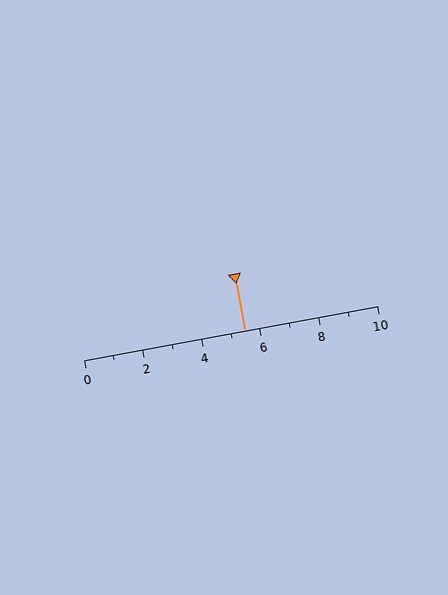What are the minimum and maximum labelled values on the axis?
The axis runs from 0 to 10.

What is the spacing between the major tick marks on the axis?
The major ticks are spaced 2 apart.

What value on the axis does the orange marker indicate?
The marker indicates approximately 5.5.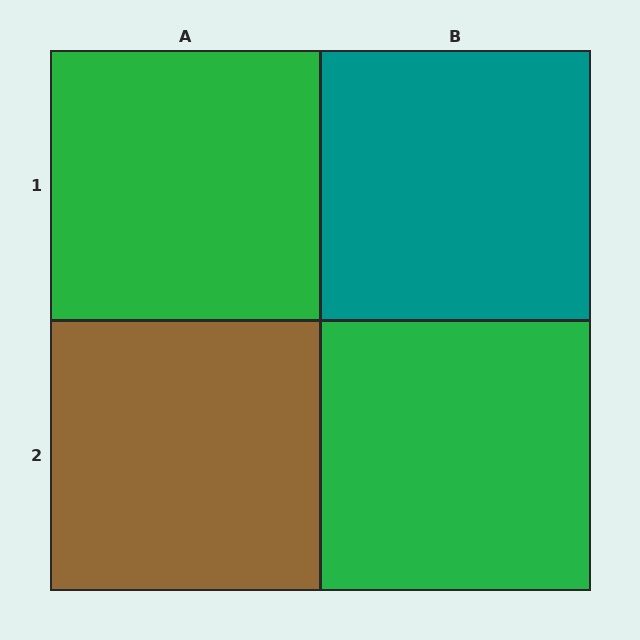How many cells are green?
2 cells are green.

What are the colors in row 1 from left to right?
Green, teal.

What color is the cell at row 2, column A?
Brown.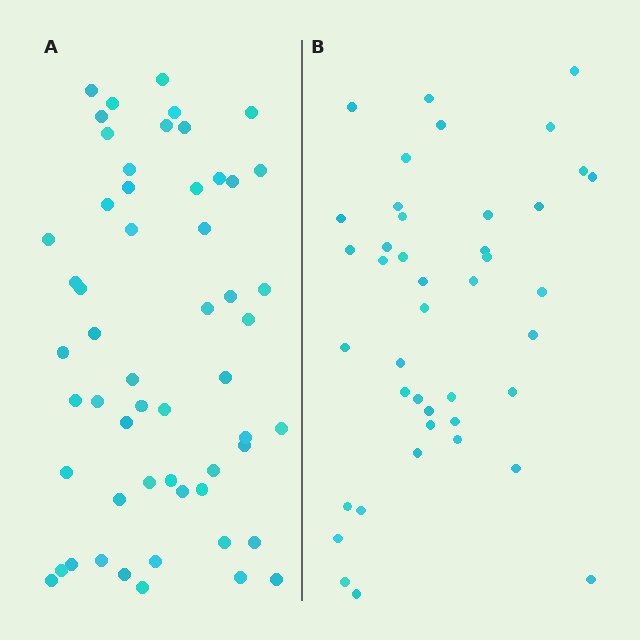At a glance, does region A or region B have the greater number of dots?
Region A (the left region) has more dots.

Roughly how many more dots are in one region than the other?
Region A has approximately 15 more dots than region B.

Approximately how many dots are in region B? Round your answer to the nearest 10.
About 40 dots. (The exact count is 42, which rounds to 40.)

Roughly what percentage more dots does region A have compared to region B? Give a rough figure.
About 30% more.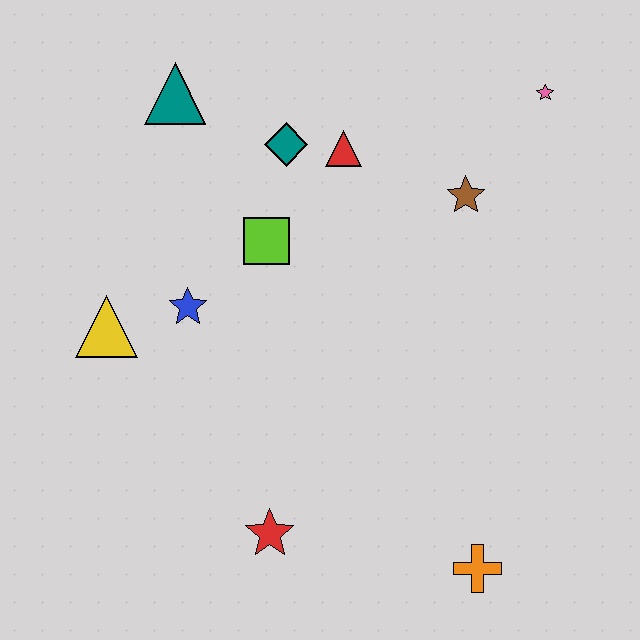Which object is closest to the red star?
The orange cross is closest to the red star.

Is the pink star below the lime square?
No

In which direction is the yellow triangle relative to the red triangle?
The yellow triangle is to the left of the red triangle.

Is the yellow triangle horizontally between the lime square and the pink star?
No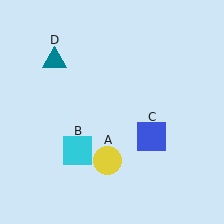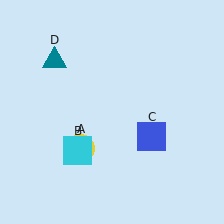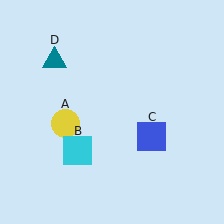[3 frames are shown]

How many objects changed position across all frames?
1 object changed position: yellow circle (object A).